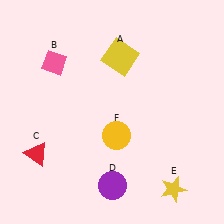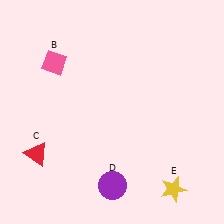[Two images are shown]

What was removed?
The yellow square (A), the yellow circle (F) were removed in Image 2.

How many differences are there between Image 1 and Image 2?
There are 2 differences between the two images.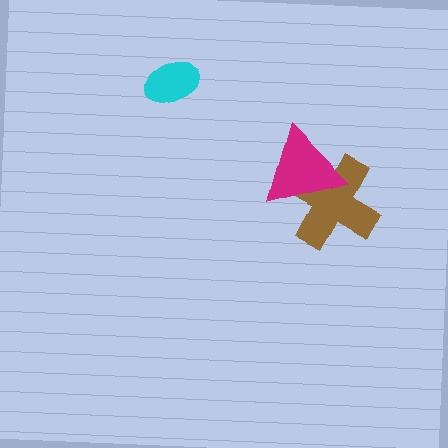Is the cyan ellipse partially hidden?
No, no other shape covers it.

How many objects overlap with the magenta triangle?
1 object overlaps with the magenta triangle.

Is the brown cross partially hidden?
Yes, it is partially covered by another shape.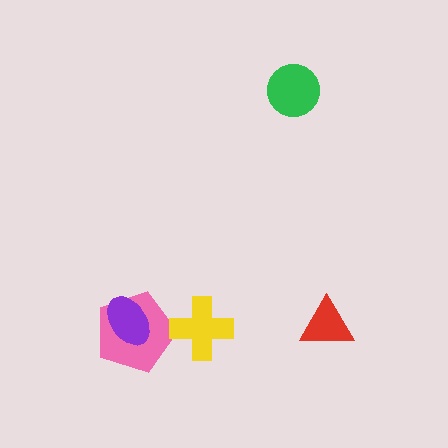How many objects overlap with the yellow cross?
1 object overlaps with the yellow cross.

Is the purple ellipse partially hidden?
No, no other shape covers it.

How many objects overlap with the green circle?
0 objects overlap with the green circle.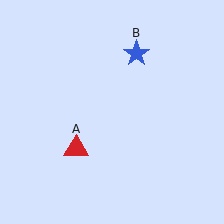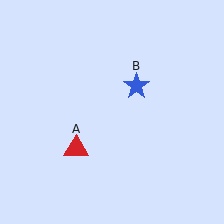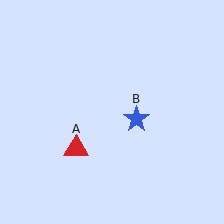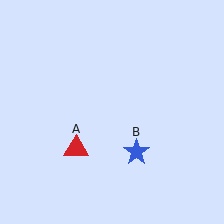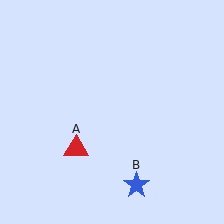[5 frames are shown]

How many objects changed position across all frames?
1 object changed position: blue star (object B).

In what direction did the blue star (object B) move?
The blue star (object B) moved down.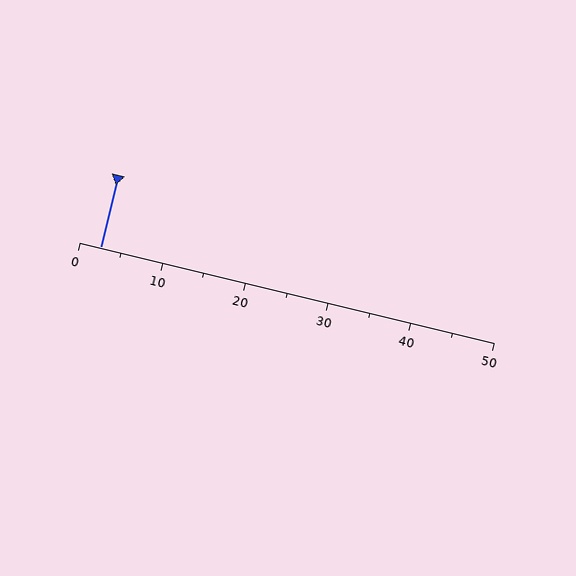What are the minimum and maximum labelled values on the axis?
The axis runs from 0 to 50.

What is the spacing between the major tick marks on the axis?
The major ticks are spaced 10 apart.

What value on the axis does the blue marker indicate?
The marker indicates approximately 2.5.